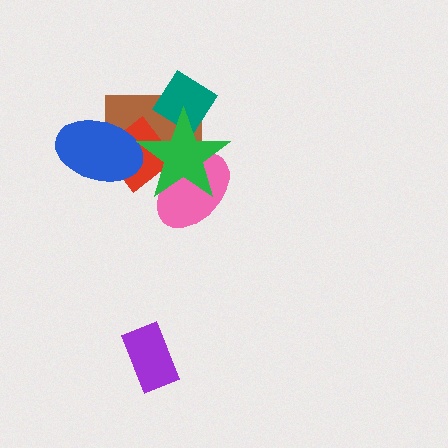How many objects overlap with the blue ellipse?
3 objects overlap with the blue ellipse.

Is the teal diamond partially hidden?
Yes, it is partially covered by another shape.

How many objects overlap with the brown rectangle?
5 objects overlap with the brown rectangle.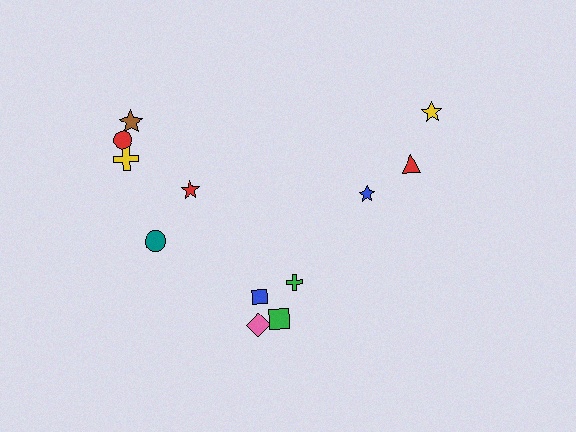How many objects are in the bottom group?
There are 4 objects.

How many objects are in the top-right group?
There are 3 objects.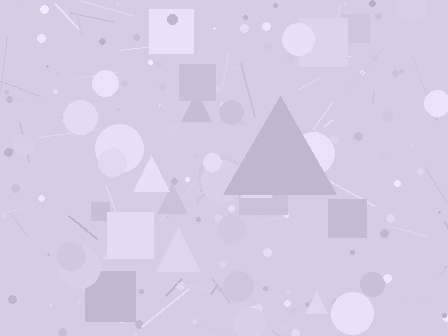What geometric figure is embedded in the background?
A triangle is embedded in the background.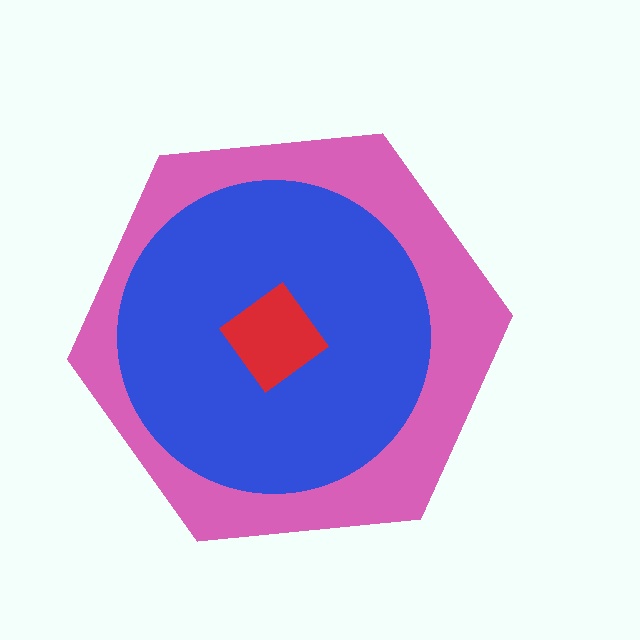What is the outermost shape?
The pink hexagon.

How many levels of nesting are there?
3.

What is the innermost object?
The red diamond.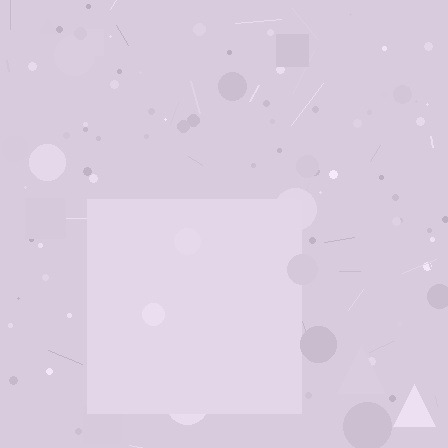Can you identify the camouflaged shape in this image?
The camouflaged shape is a square.